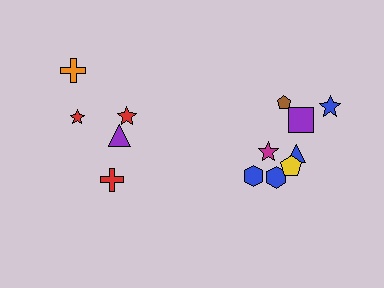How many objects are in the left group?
There are 5 objects.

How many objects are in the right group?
There are 8 objects.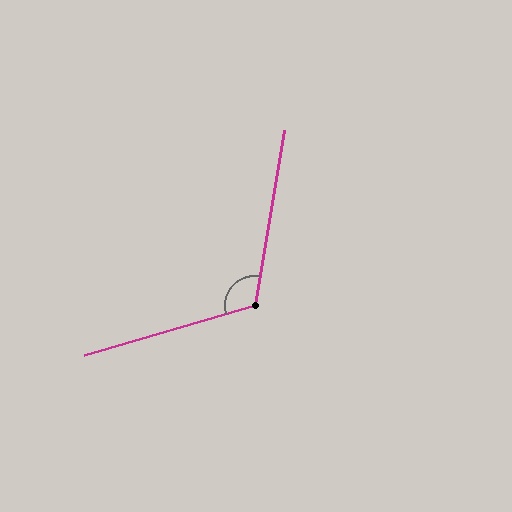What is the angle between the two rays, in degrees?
Approximately 116 degrees.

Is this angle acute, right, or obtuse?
It is obtuse.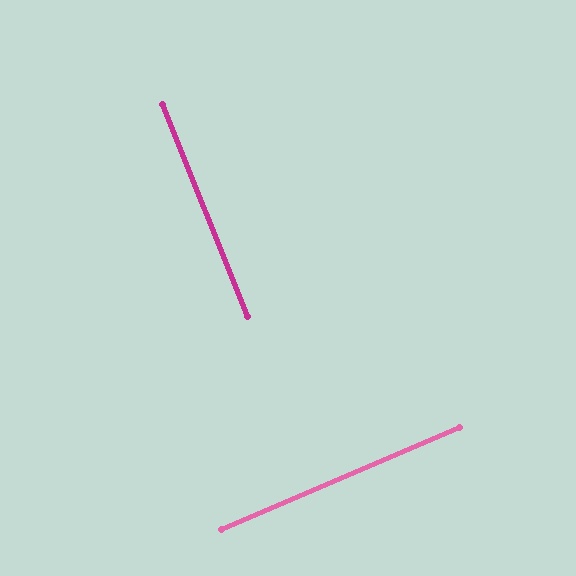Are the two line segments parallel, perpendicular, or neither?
Perpendicular — they meet at approximately 89°.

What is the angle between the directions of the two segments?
Approximately 89 degrees.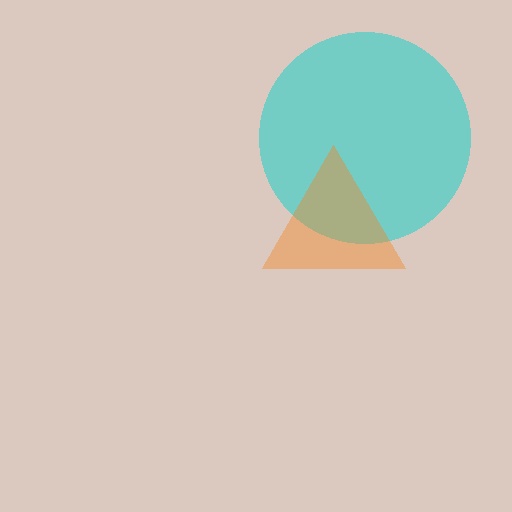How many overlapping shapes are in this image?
There are 2 overlapping shapes in the image.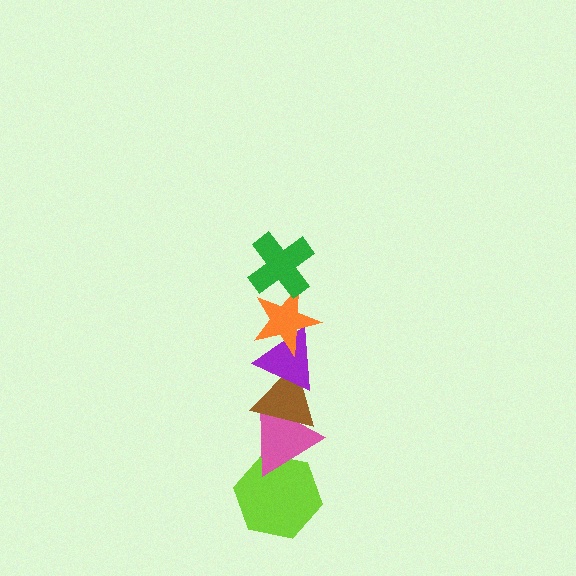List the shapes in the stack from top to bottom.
From top to bottom: the green cross, the orange star, the purple triangle, the brown triangle, the pink triangle, the lime hexagon.